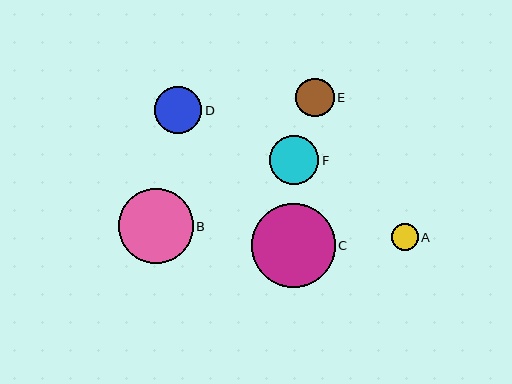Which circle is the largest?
Circle C is the largest with a size of approximately 84 pixels.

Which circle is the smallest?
Circle A is the smallest with a size of approximately 27 pixels.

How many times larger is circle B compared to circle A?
Circle B is approximately 2.8 times the size of circle A.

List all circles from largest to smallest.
From largest to smallest: C, B, F, D, E, A.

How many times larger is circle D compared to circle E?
Circle D is approximately 1.2 times the size of circle E.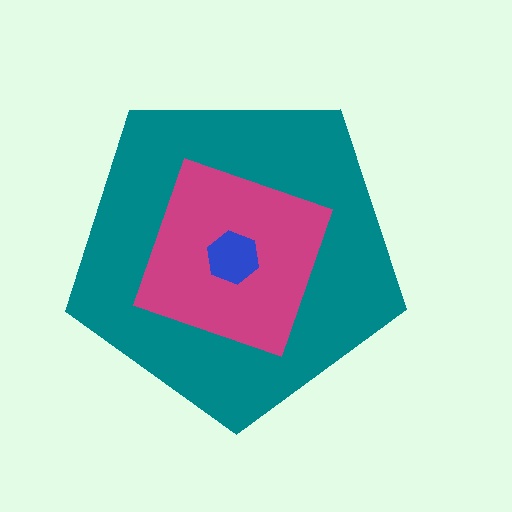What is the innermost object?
The blue hexagon.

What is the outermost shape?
The teal pentagon.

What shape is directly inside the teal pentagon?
The magenta diamond.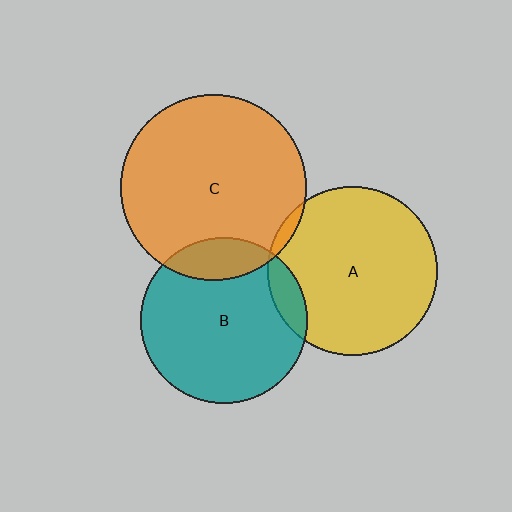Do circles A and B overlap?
Yes.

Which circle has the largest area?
Circle C (orange).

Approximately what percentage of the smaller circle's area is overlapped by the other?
Approximately 10%.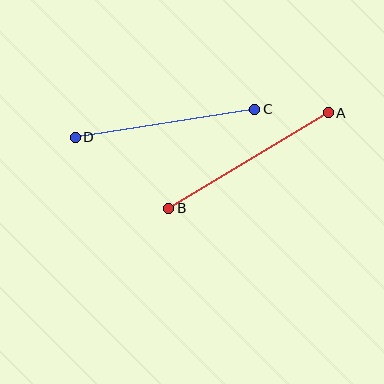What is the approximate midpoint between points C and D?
The midpoint is at approximately (165, 123) pixels.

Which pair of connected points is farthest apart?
Points A and B are farthest apart.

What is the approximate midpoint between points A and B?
The midpoint is at approximately (248, 161) pixels.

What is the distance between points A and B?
The distance is approximately 186 pixels.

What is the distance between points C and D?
The distance is approximately 182 pixels.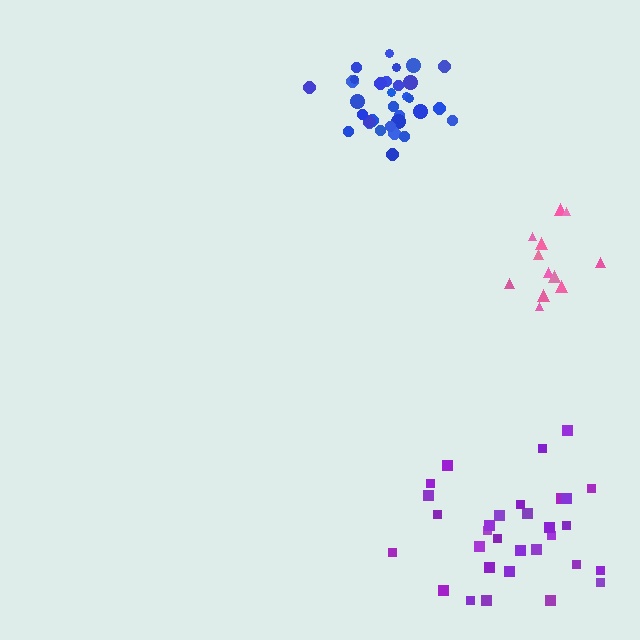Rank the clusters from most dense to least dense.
blue, pink, purple.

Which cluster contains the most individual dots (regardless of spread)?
Blue (34).